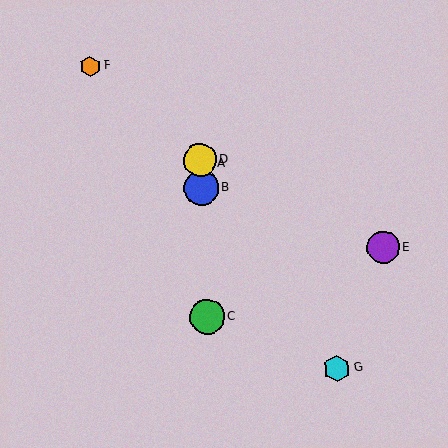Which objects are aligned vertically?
Objects A, B, C, D are aligned vertically.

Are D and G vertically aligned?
No, D is at x≈200 and G is at x≈337.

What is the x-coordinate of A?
Object A is at x≈200.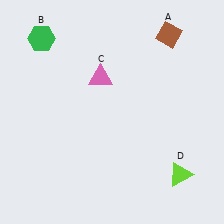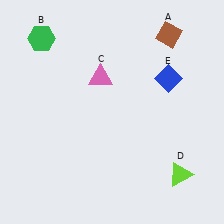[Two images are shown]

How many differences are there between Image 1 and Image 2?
There is 1 difference between the two images.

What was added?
A blue diamond (E) was added in Image 2.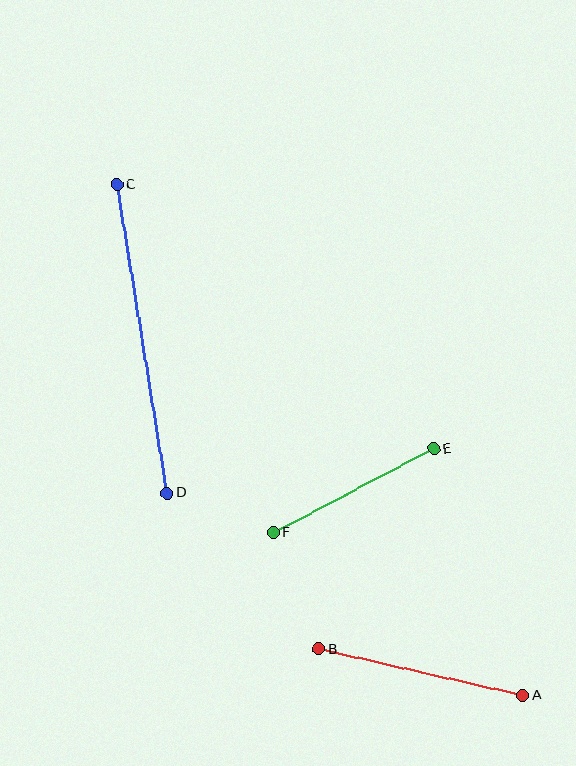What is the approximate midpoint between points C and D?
The midpoint is at approximately (142, 339) pixels.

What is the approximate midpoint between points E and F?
The midpoint is at approximately (354, 491) pixels.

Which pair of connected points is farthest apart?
Points C and D are farthest apart.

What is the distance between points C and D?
The distance is approximately 312 pixels.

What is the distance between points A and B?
The distance is approximately 209 pixels.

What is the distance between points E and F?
The distance is approximately 181 pixels.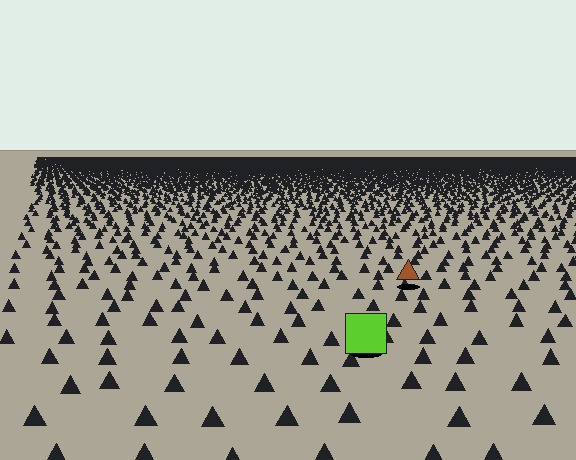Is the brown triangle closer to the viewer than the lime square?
No. The lime square is closer — you can tell from the texture gradient: the ground texture is coarser near it.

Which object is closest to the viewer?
The lime square is closest. The texture marks near it are larger and more spread out.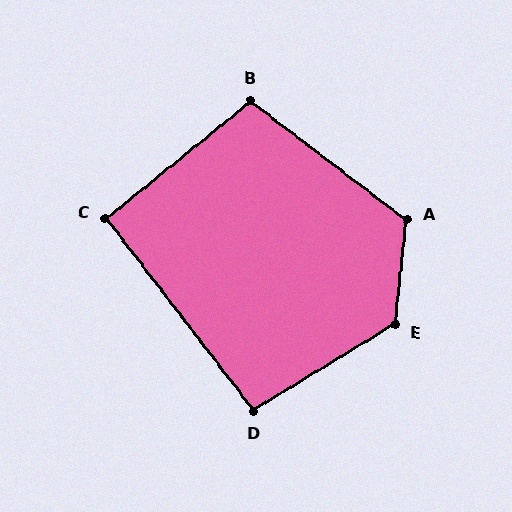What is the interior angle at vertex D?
Approximately 96 degrees (obtuse).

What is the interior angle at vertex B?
Approximately 104 degrees (obtuse).